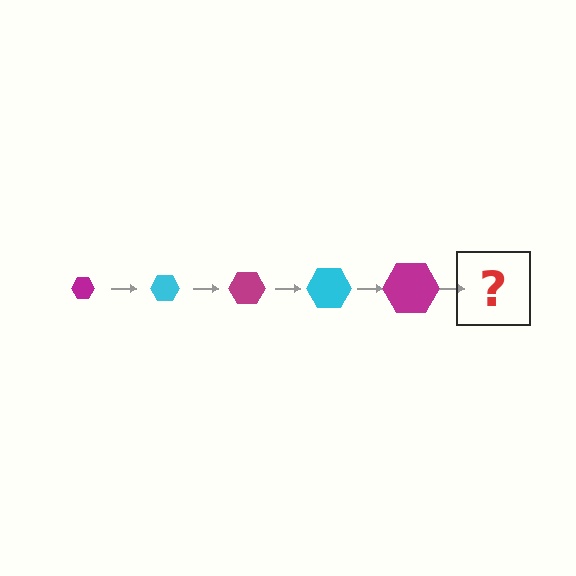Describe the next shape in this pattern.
It should be a cyan hexagon, larger than the previous one.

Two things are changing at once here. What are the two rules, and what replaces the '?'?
The two rules are that the hexagon grows larger each step and the color cycles through magenta and cyan. The '?' should be a cyan hexagon, larger than the previous one.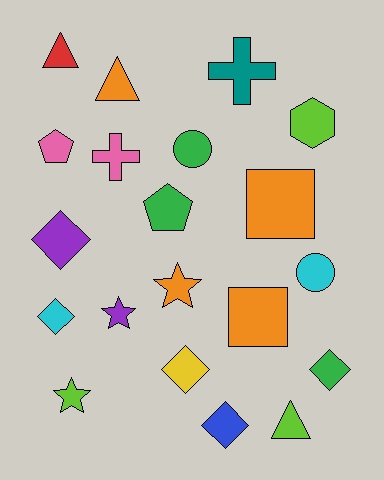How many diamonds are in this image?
There are 5 diamonds.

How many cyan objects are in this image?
There are 2 cyan objects.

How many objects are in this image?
There are 20 objects.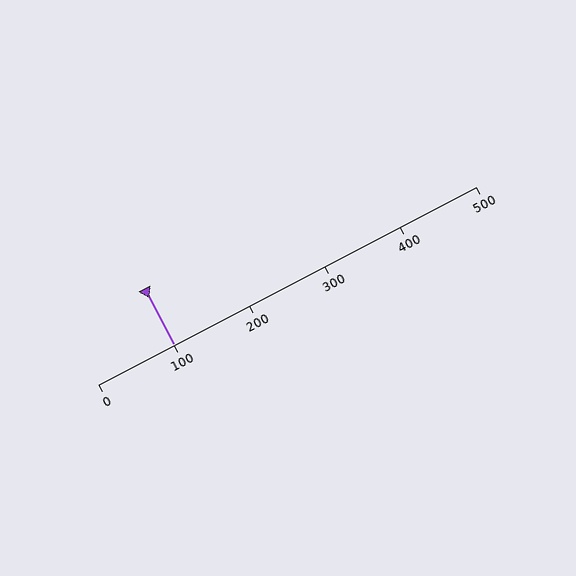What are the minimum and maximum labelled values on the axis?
The axis runs from 0 to 500.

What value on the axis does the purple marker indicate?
The marker indicates approximately 100.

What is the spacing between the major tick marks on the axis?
The major ticks are spaced 100 apart.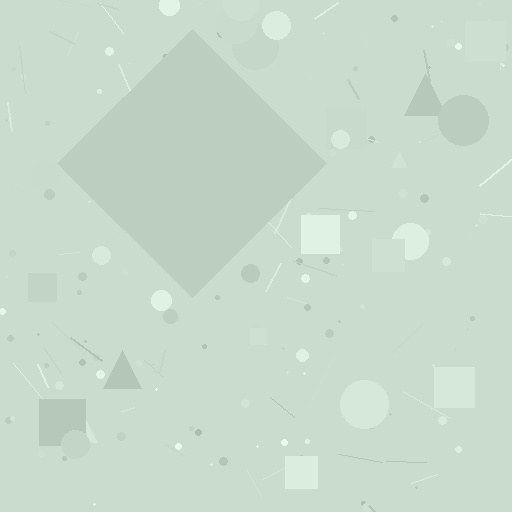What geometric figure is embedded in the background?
A diamond is embedded in the background.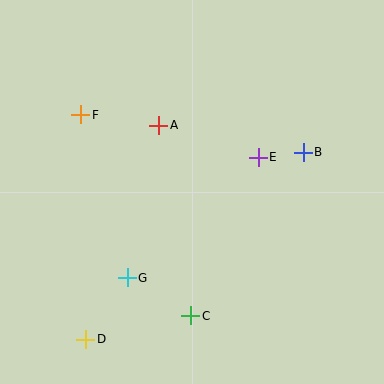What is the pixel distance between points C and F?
The distance between C and F is 229 pixels.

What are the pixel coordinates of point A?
Point A is at (159, 125).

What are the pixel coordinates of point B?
Point B is at (303, 152).